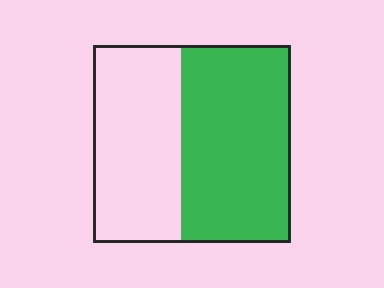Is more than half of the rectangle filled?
Yes.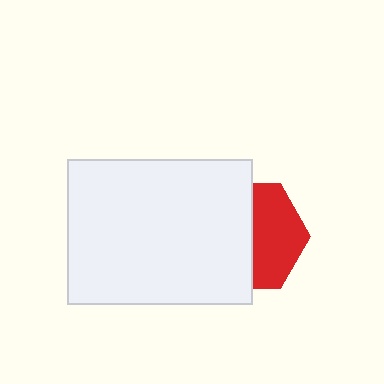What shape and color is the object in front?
The object in front is a white rectangle.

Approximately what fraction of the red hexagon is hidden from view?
Roughly 54% of the red hexagon is hidden behind the white rectangle.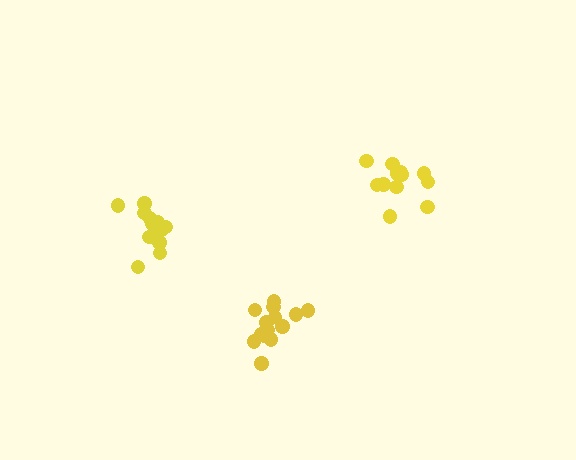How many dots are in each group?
Group 1: 14 dots, Group 2: 12 dots, Group 3: 12 dots (38 total).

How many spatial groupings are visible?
There are 3 spatial groupings.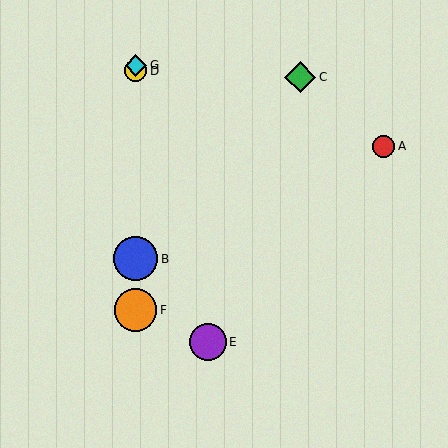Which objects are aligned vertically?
Objects B, D, F, G are aligned vertically.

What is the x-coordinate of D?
Object D is at x≈136.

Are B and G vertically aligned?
Yes, both are at x≈136.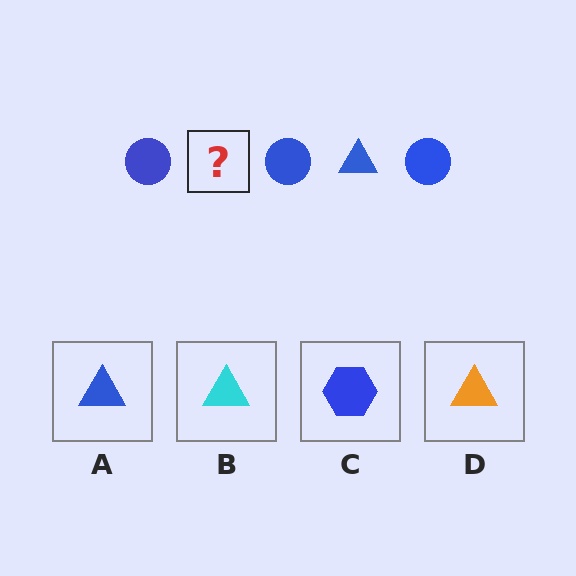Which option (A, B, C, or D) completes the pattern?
A.